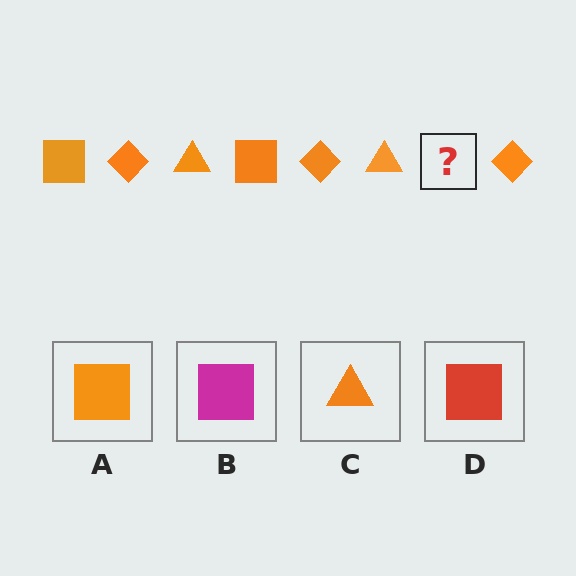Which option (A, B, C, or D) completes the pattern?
A.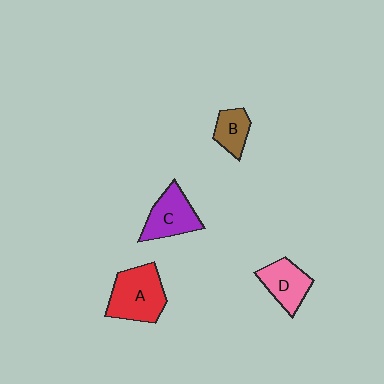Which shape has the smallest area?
Shape B (brown).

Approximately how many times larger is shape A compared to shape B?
Approximately 2.0 times.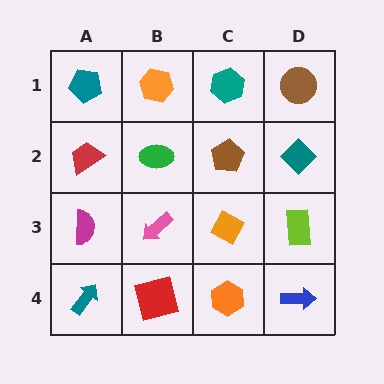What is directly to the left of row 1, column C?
An orange hexagon.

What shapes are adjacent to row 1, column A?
A red trapezoid (row 2, column A), an orange hexagon (row 1, column B).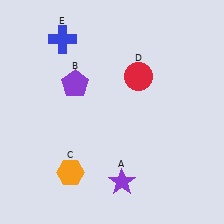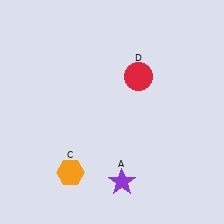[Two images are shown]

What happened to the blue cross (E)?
The blue cross (E) was removed in Image 2. It was in the top-left area of Image 1.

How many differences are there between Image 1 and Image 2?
There are 2 differences between the two images.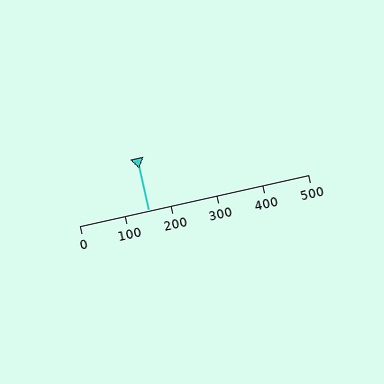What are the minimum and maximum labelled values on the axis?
The axis runs from 0 to 500.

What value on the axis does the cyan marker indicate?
The marker indicates approximately 150.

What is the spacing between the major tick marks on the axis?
The major ticks are spaced 100 apart.